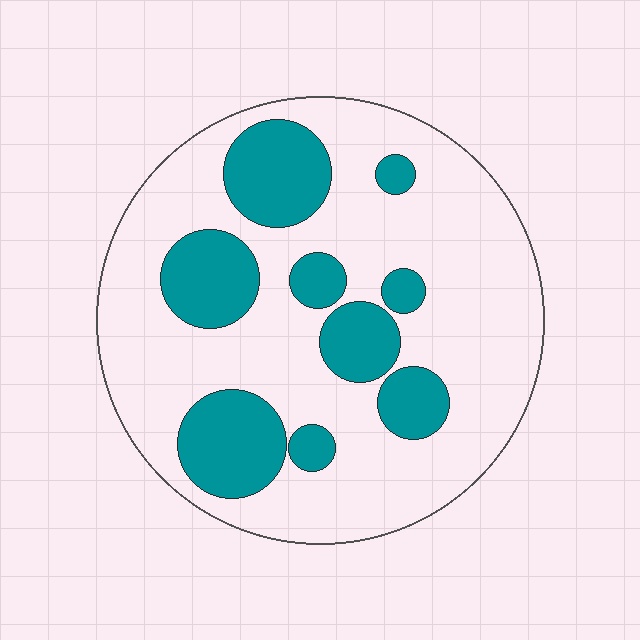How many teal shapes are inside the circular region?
9.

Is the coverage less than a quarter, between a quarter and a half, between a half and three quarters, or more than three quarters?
Between a quarter and a half.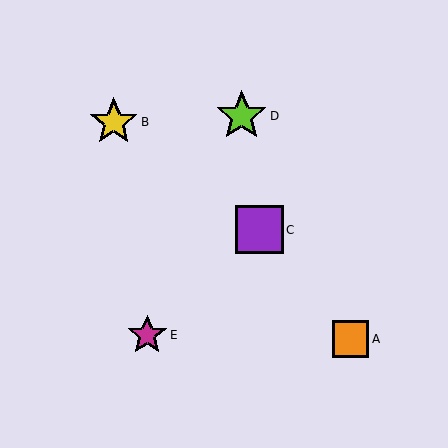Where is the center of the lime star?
The center of the lime star is at (242, 116).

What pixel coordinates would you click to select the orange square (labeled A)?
Click at (351, 339) to select the orange square A.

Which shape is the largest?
The lime star (labeled D) is the largest.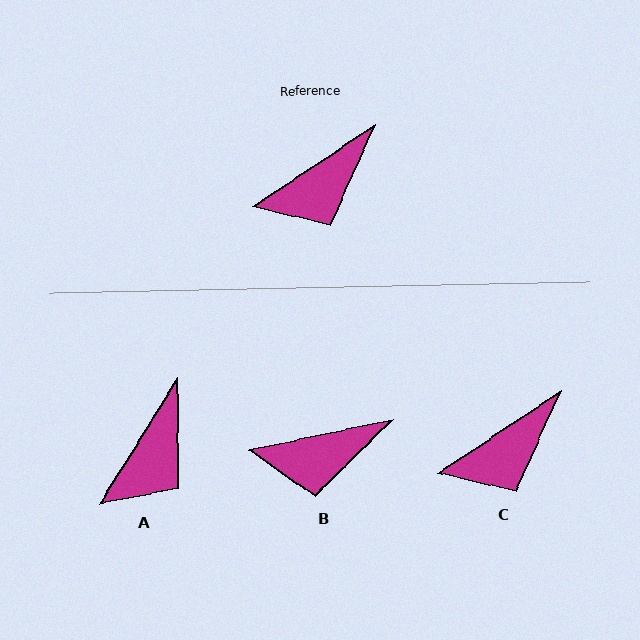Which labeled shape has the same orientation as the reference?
C.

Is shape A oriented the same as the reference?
No, it is off by about 25 degrees.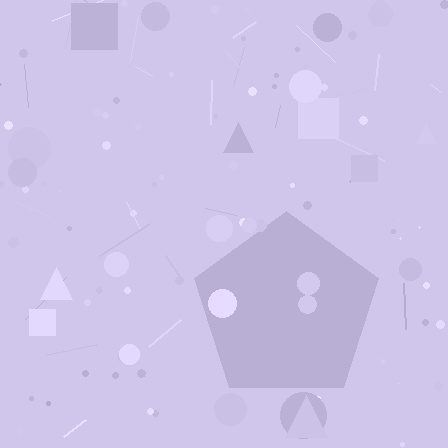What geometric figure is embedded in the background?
A pentagon is embedded in the background.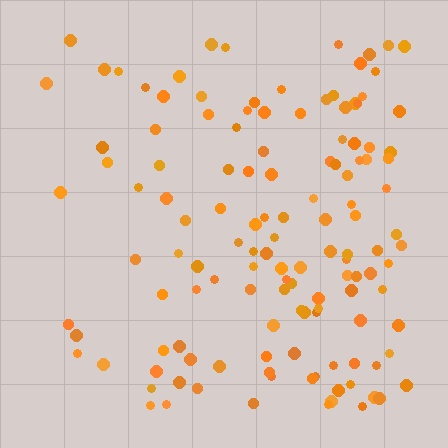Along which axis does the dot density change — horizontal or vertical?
Horizontal.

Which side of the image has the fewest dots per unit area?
The left.